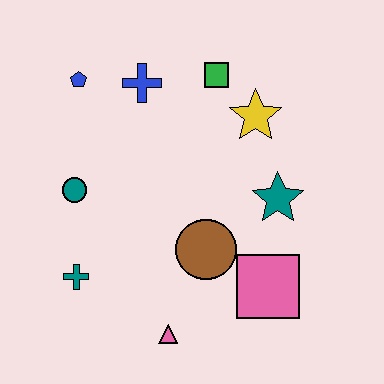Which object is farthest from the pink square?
The blue pentagon is farthest from the pink square.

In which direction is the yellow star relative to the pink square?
The yellow star is above the pink square.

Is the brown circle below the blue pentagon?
Yes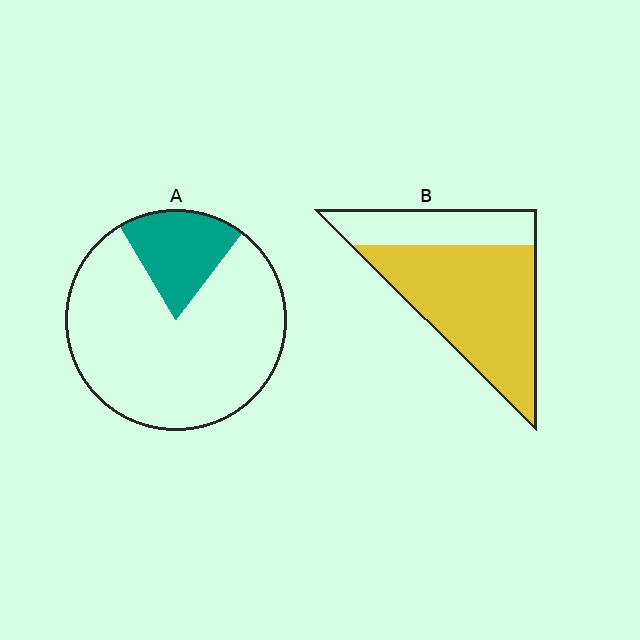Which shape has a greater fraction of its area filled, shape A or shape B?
Shape B.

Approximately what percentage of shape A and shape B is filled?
A is approximately 20% and B is approximately 70%.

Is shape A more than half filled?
No.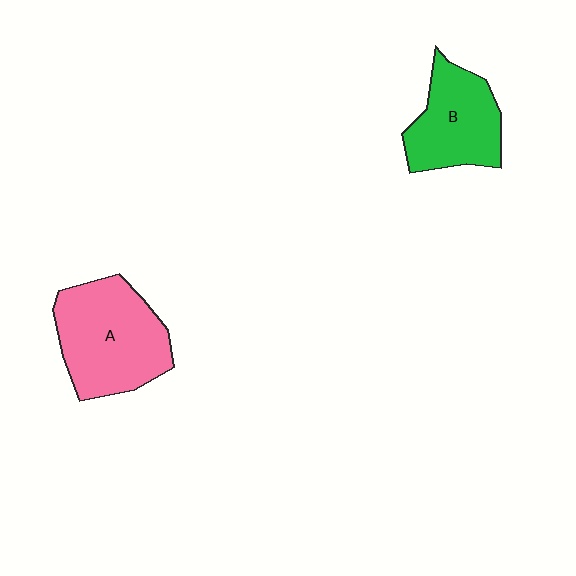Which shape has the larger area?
Shape A (pink).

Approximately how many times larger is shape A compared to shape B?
Approximately 1.3 times.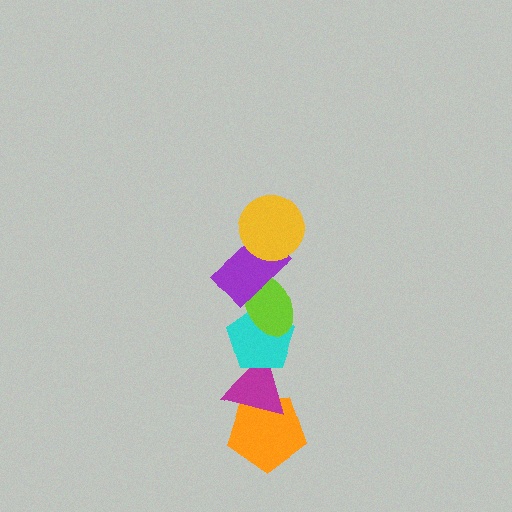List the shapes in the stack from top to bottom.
From top to bottom: the yellow circle, the purple rectangle, the lime ellipse, the cyan pentagon, the magenta triangle, the orange pentagon.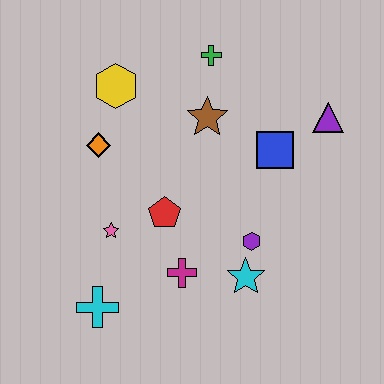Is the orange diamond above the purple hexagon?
Yes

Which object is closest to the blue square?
The purple triangle is closest to the blue square.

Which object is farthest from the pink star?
The purple triangle is farthest from the pink star.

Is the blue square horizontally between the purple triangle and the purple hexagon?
Yes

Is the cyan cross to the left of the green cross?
Yes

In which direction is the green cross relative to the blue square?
The green cross is above the blue square.